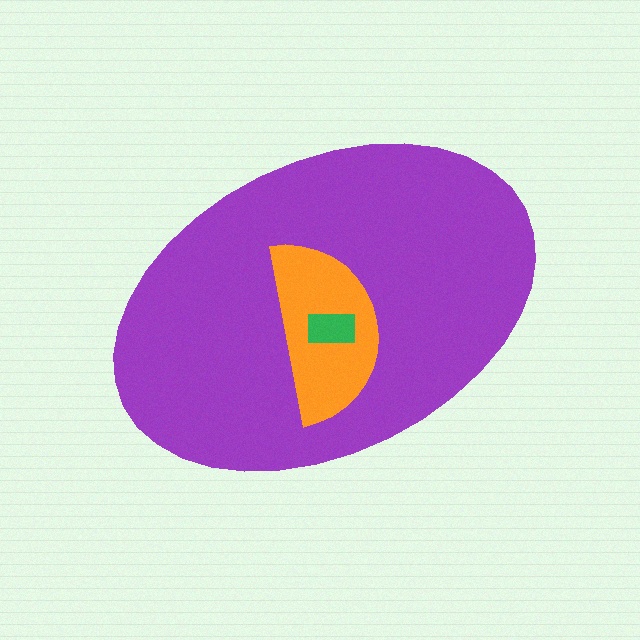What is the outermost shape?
The purple ellipse.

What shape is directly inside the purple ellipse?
The orange semicircle.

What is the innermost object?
The green rectangle.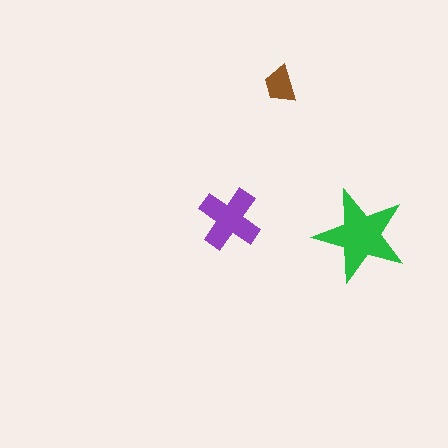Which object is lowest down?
The green star is bottommost.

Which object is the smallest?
The brown trapezoid.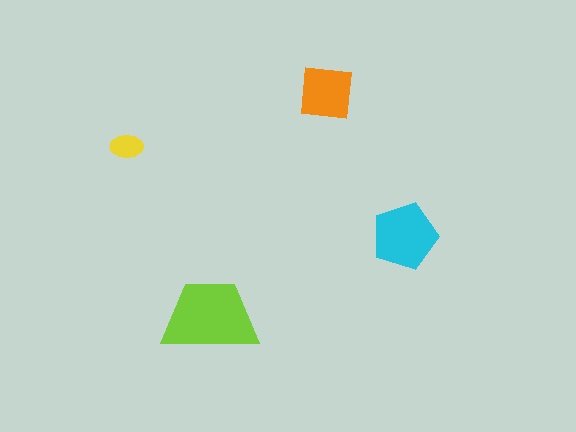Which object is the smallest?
The yellow ellipse.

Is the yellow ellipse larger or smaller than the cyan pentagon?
Smaller.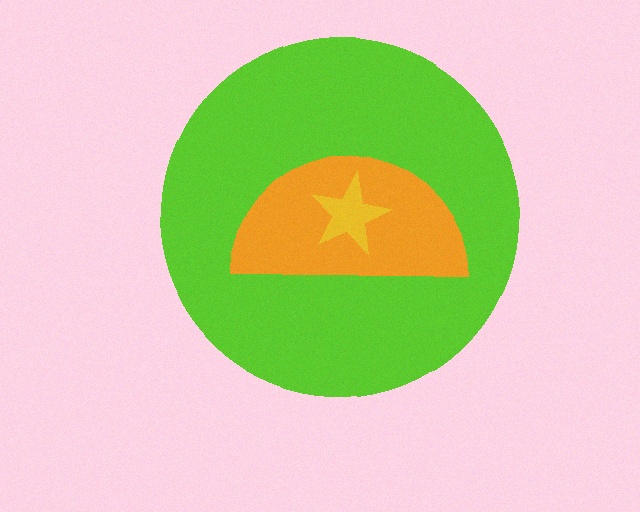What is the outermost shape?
The lime circle.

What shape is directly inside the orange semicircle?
The yellow star.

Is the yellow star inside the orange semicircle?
Yes.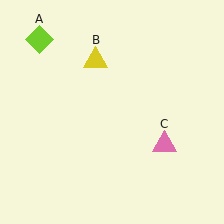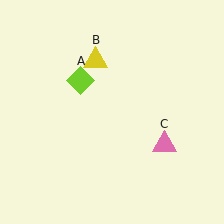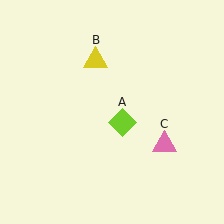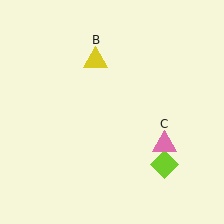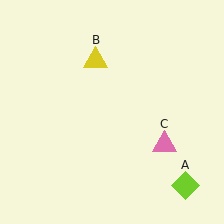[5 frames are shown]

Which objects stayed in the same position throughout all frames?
Yellow triangle (object B) and pink triangle (object C) remained stationary.